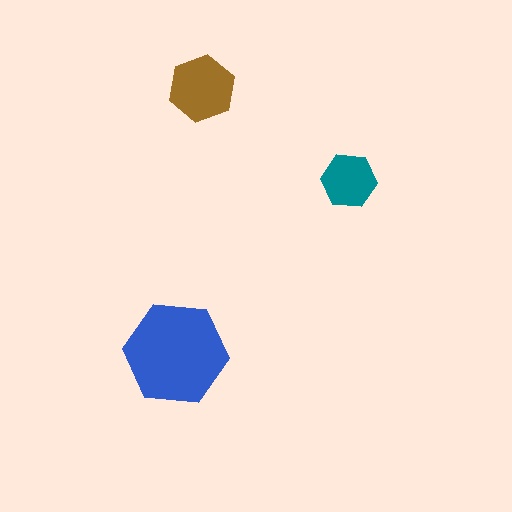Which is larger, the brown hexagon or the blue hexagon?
The blue one.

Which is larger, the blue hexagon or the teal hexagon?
The blue one.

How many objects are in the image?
There are 3 objects in the image.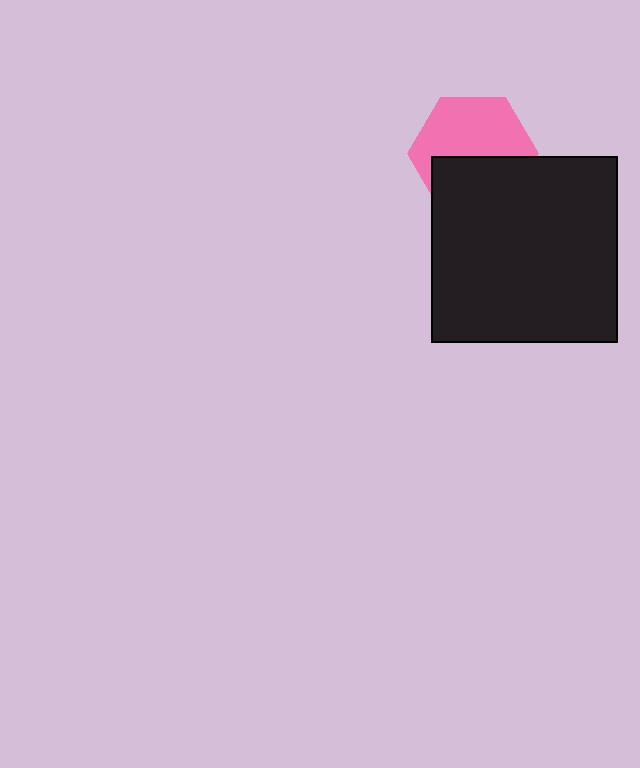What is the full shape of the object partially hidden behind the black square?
The partially hidden object is a pink hexagon.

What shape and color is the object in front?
The object in front is a black square.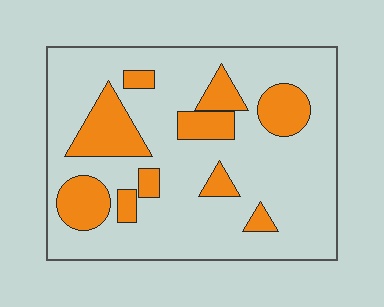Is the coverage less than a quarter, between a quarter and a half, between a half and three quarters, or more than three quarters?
Less than a quarter.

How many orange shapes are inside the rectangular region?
10.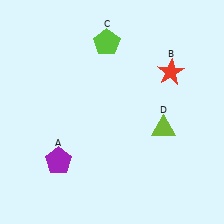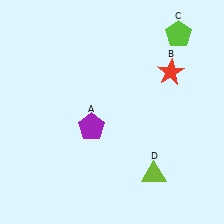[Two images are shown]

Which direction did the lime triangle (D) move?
The lime triangle (D) moved down.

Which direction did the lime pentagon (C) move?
The lime pentagon (C) moved right.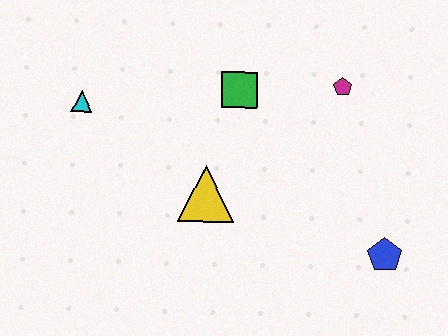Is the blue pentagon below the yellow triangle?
Yes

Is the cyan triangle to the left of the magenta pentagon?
Yes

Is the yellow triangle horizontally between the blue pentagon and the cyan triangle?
Yes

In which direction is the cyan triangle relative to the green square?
The cyan triangle is to the left of the green square.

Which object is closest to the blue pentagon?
The magenta pentagon is closest to the blue pentagon.